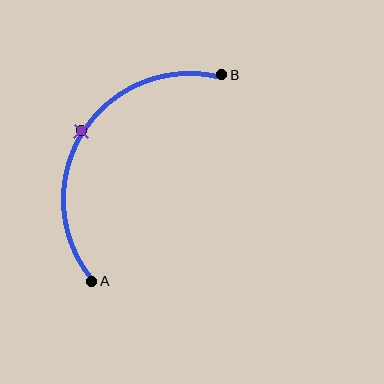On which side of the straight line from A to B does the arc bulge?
The arc bulges to the left of the straight line connecting A and B.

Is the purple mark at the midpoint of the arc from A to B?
Yes. The purple mark lies on the arc at equal arc-length from both A and B — it is the arc midpoint.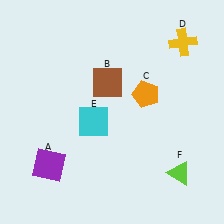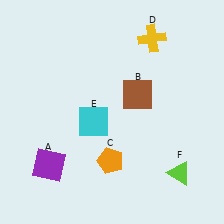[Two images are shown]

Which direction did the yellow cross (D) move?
The yellow cross (D) moved left.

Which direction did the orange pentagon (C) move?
The orange pentagon (C) moved down.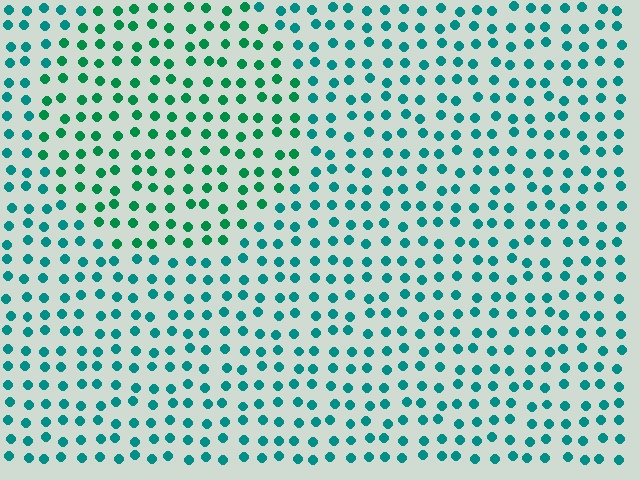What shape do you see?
I see a circle.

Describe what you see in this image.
The image is filled with small teal elements in a uniform arrangement. A circle-shaped region is visible where the elements are tinted to a slightly different hue, forming a subtle color boundary.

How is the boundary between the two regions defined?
The boundary is defined purely by a slight shift in hue (about 28 degrees). Spacing, size, and orientation are identical on both sides.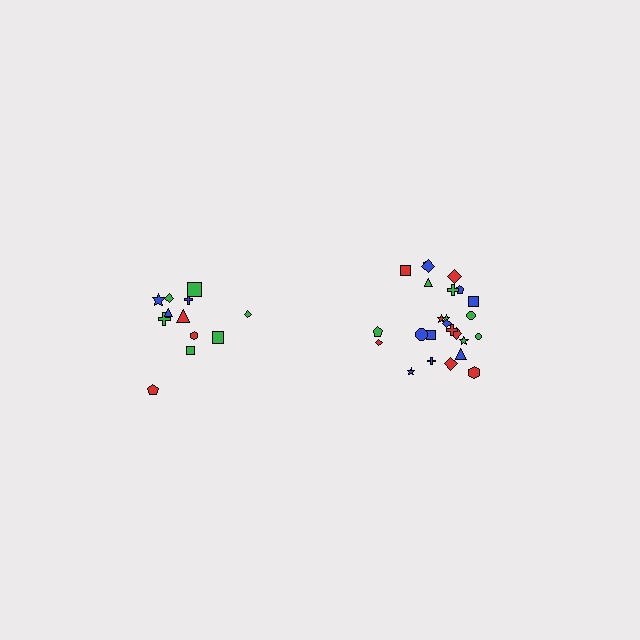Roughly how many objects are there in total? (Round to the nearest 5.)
Roughly 35 objects in total.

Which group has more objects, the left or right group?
The right group.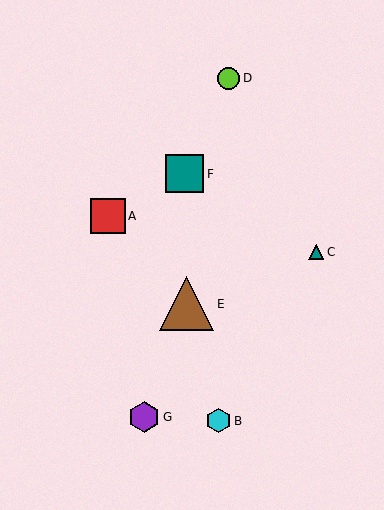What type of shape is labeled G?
Shape G is a purple hexagon.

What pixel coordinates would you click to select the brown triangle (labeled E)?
Click at (187, 304) to select the brown triangle E.